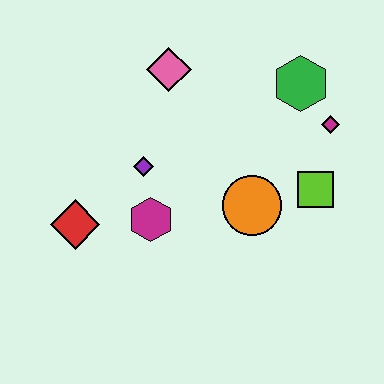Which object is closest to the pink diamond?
The purple diamond is closest to the pink diamond.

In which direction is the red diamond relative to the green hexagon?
The red diamond is to the left of the green hexagon.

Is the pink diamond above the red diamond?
Yes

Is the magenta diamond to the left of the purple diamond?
No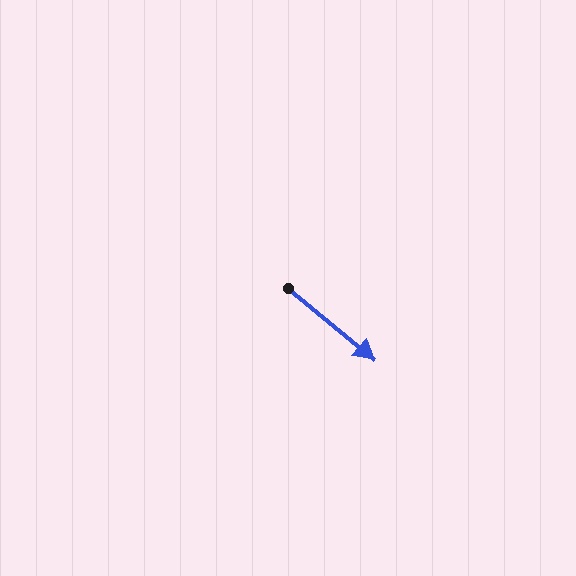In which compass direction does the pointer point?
Southeast.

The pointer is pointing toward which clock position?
Roughly 4 o'clock.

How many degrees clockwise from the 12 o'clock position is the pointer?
Approximately 130 degrees.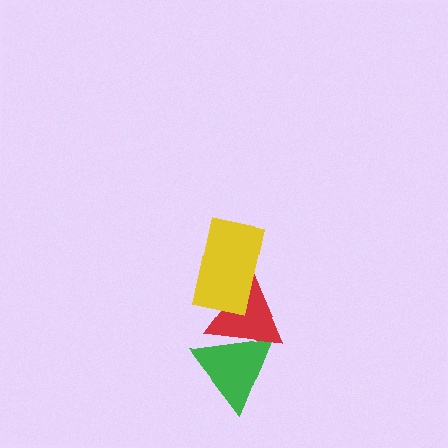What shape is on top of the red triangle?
The yellow rectangle is on top of the red triangle.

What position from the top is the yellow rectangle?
The yellow rectangle is 1st from the top.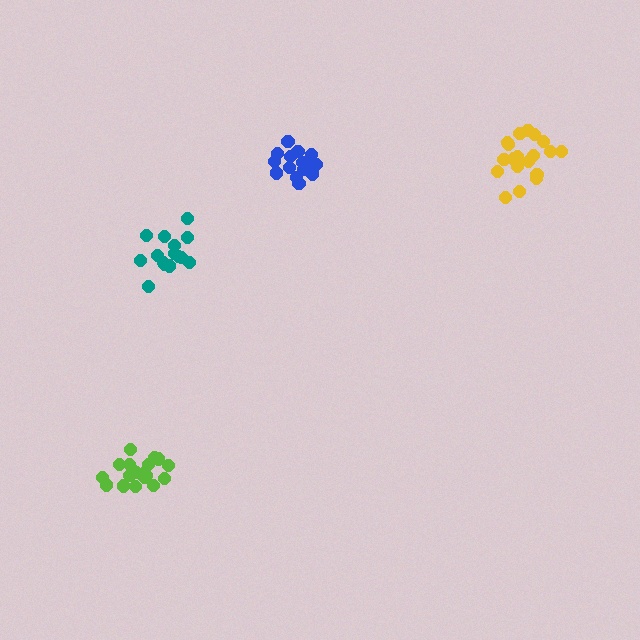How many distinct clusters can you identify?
There are 4 distinct clusters.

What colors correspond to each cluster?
The clusters are colored: lime, yellow, teal, blue.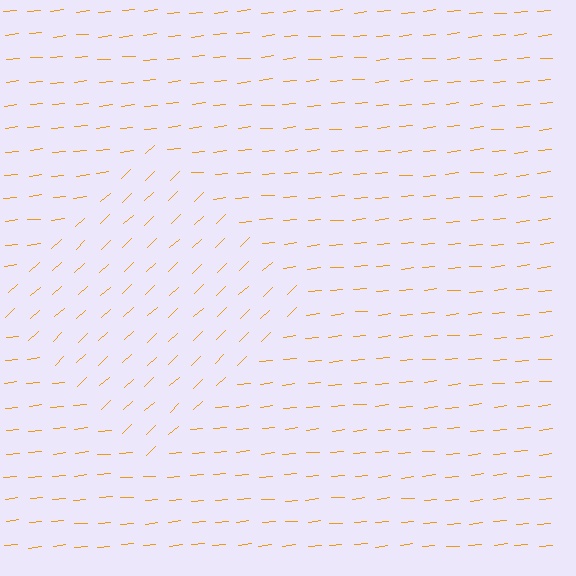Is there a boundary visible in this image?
Yes, there is a texture boundary formed by a change in line orientation.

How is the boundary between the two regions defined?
The boundary is defined purely by a change in line orientation (approximately 38 degrees difference). All lines are the same color and thickness.